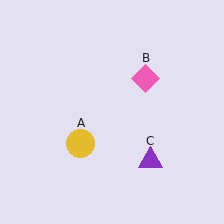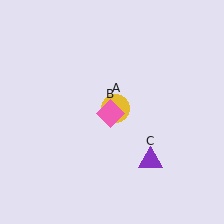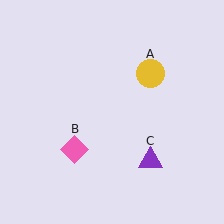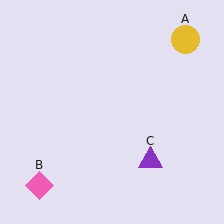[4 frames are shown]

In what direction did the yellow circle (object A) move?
The yellow circle (object A) moved up and to the right.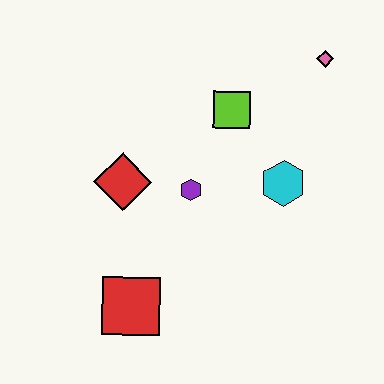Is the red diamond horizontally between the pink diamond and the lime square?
No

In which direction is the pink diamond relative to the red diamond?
The pink diamond is to the right of the red diamond.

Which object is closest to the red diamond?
The purple hexagon is closest to the red diamond.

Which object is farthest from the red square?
The pink diamond is farthest from the red square.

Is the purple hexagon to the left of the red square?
No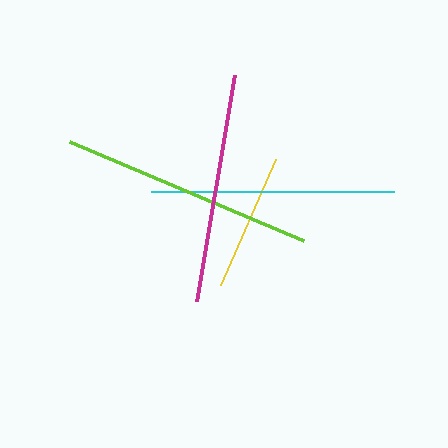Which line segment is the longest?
The lime line is the longest at approximately 254 pixels.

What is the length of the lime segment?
The lime segment is approximately 254 pixels long.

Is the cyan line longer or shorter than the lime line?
The lime line is longer than the cyan line.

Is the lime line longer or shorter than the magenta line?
The lime line is longer than the magenta line.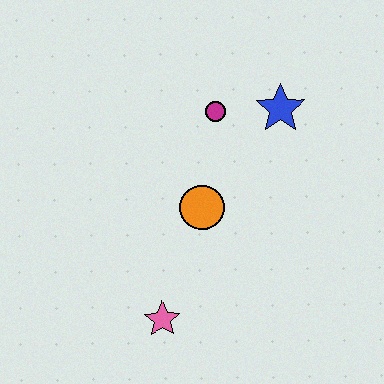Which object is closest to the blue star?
The magenta circle is closest to the blue star.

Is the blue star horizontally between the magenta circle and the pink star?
No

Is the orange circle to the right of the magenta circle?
No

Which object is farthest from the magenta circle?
The pink star is farthest from the magenta circle.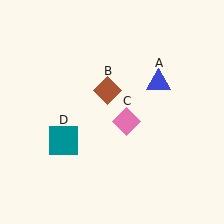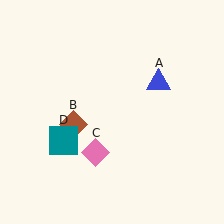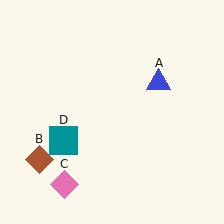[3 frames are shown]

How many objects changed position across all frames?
2 objects changed position: brown diamond (object B), pink diamond (object C).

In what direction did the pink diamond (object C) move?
The pink diamond (object C) moved down and to the left.